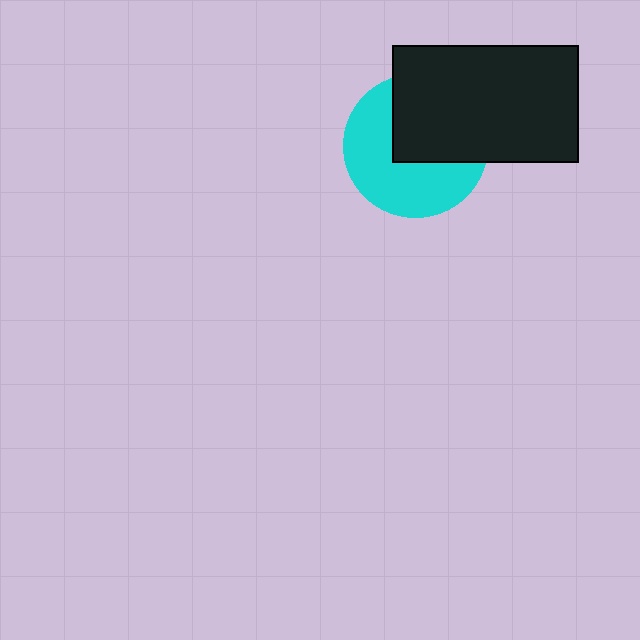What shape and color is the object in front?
The object in front is a black rectangle.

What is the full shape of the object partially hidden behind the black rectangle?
The partially hidden object is a cyan circle.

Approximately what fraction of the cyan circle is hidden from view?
Roughly 46% of the cyan circle is hidden behind the black rectangle.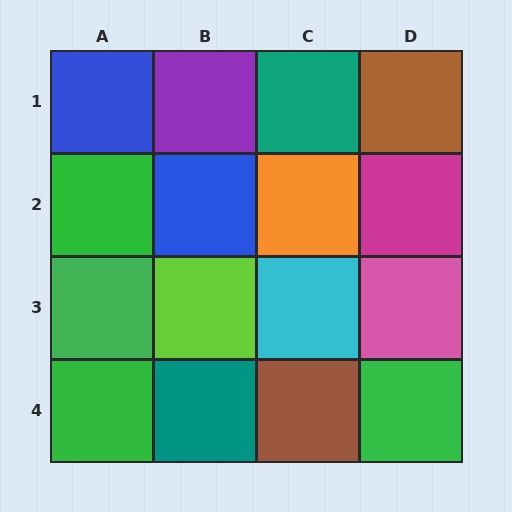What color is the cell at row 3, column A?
Green.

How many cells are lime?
1 cell is lime.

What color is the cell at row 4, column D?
Green.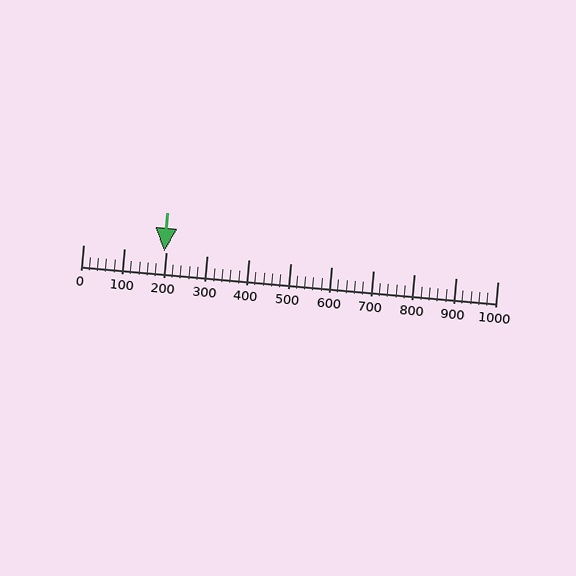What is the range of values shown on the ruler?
The ruler shows values from 0 to 1000.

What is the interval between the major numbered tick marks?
The major tick marks are spaced 100 units apart.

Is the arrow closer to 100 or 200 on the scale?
The arrow is closer to 200.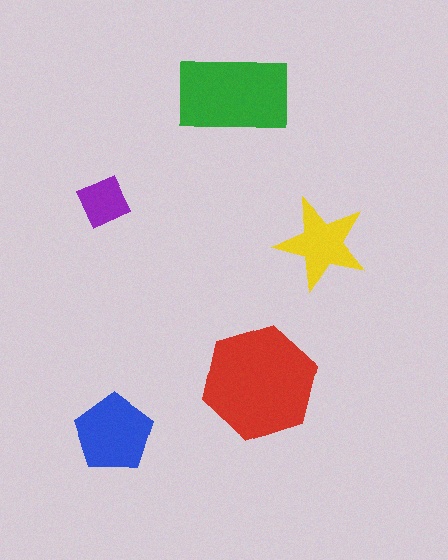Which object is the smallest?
The purple square.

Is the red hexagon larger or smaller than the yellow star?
Larger.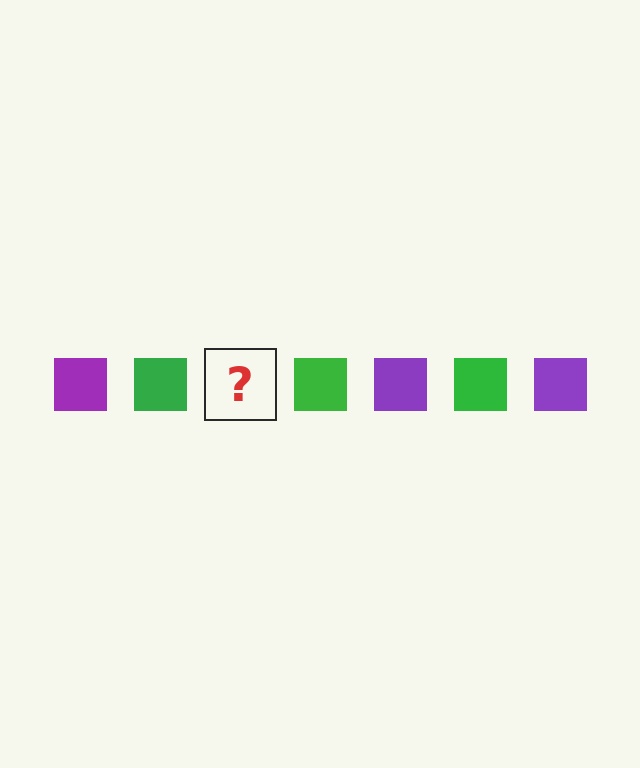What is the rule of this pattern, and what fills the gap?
The rule is that the pattern cycles through purple, green squares. The gap should be filled with a purple square.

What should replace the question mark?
The question mark should be replaced with a purple square.